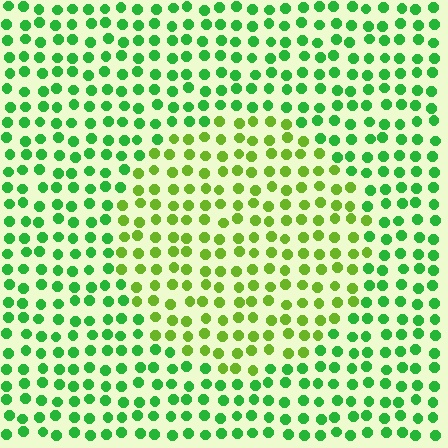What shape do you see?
I see a circle.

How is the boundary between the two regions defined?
The boundary is defined purely by a slight shift in hue (about 36 degrees). Spacing, size, and orientation are identical on both sides.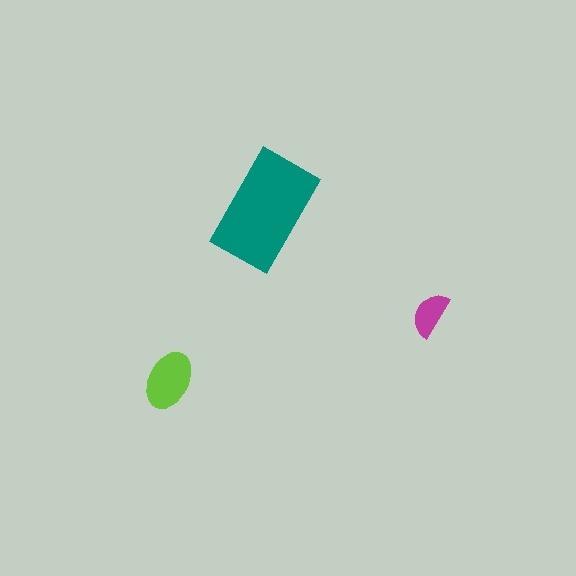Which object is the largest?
The teal rectangle.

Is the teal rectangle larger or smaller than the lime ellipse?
Larger.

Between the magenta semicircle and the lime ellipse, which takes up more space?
The lime ellipse.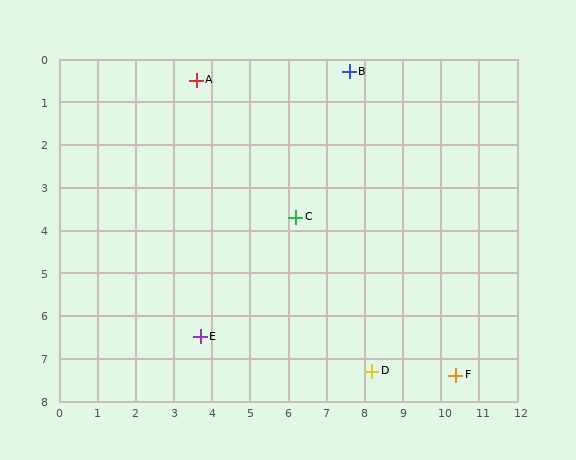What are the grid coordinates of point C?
Point C is at approximately (6.2, 3.7).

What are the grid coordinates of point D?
Point D is at approximately (8.2, 7.3).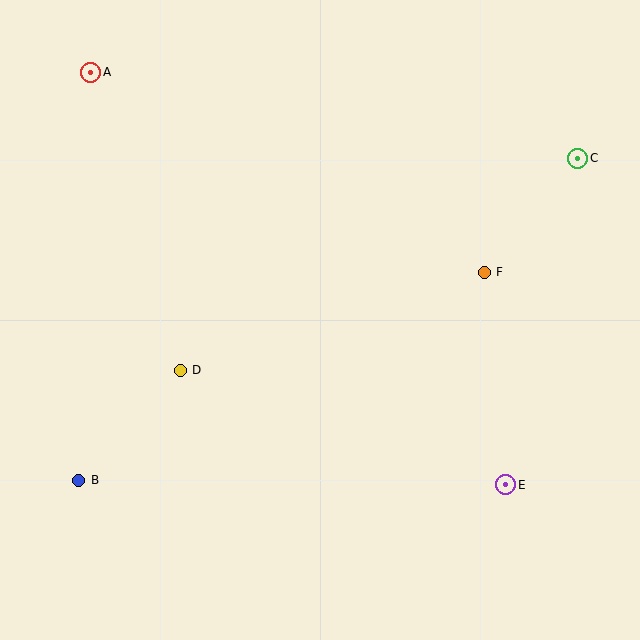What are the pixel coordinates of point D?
Point D is at (180, 370).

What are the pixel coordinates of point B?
Point B is at (79, 480).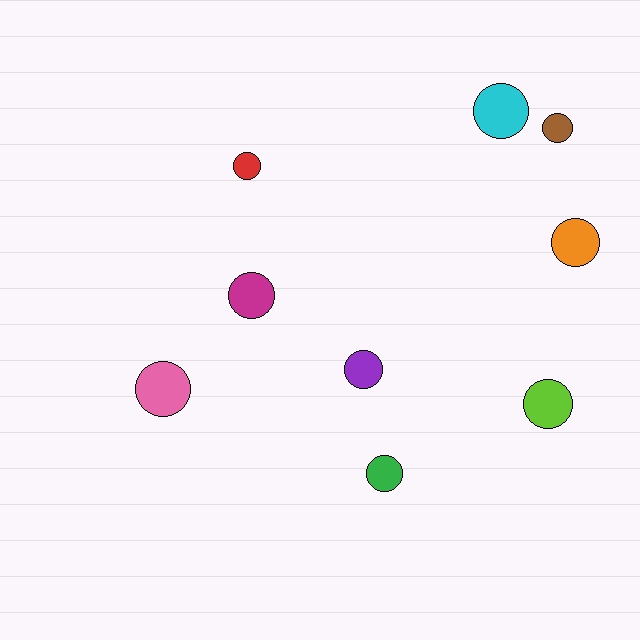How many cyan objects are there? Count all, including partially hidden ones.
There is 1 cyan object.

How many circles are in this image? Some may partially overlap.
There are 9 circles.